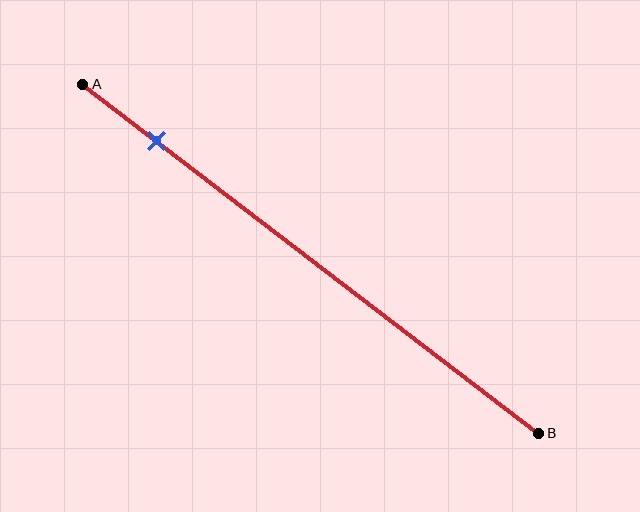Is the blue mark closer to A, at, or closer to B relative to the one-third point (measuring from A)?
The blue mark is closer to point A than the one-third point of segment AB.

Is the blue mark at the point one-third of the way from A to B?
No, the mark is at about 15% from A, not at the 33% one-third point.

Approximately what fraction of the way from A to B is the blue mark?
The blue mark is approximately 15% of the way from A to B.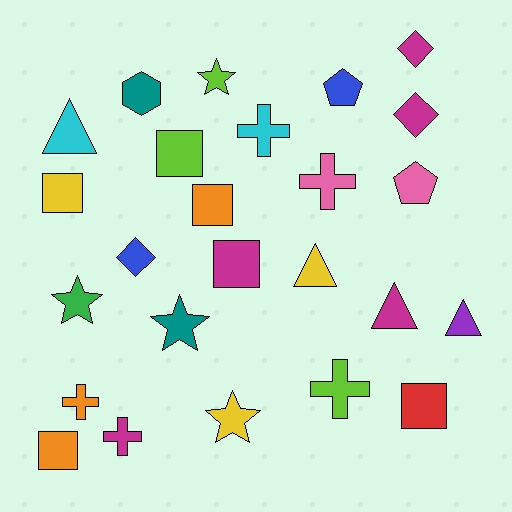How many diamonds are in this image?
There are 3 diamonds.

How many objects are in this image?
There are 25 objects.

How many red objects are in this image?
There is 1 red object.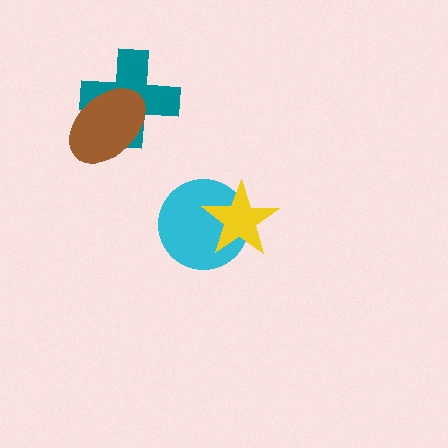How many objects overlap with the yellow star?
1 object overlaps with the yellow star.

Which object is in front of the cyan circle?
The yellow star is in front of the cyan circle.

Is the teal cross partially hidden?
Yes, it is partially covered by another shape.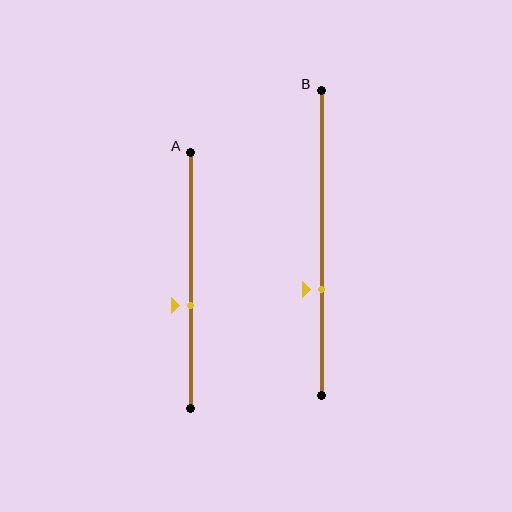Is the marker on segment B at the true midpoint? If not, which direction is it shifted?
No, the marker on segment B is shifted downward by about 15% of the segment length.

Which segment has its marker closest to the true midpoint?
Segment A has its marker closest to the true midpoint.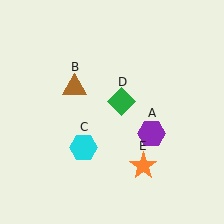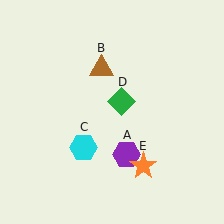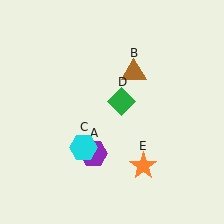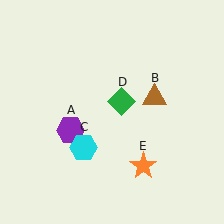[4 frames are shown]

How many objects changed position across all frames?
2 objects changed position: purple hexagon (object A), brown triangle (object B).